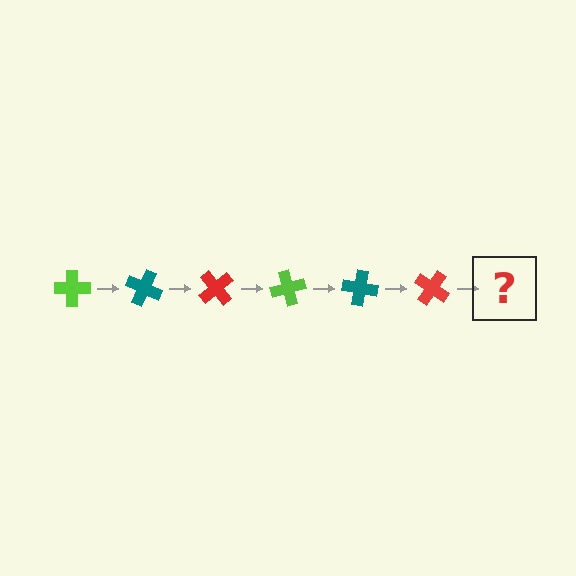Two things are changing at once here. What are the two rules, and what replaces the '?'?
The two rules are that it rotates 25 degrees each step and the color cycles through lime, teal, and red. The '?' should be a lime cross, rotated 150 degrees from the start.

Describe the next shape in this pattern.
It should be a lime cross, rotated 150 degrees from the start.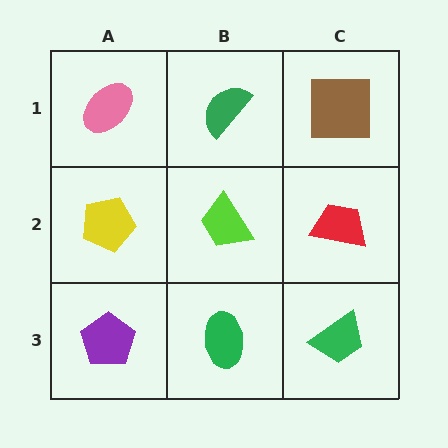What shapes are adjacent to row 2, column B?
A green semicircle (row 1, column B), a green ellipse (row 3, column B), a yellow pentagon (row 2, column A), a red trapezoid (row 2, column C).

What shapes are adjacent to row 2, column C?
A brown square (row 1, column C), a green trapezoid (row 3, column C), a lime trapezoid (row 2, column B).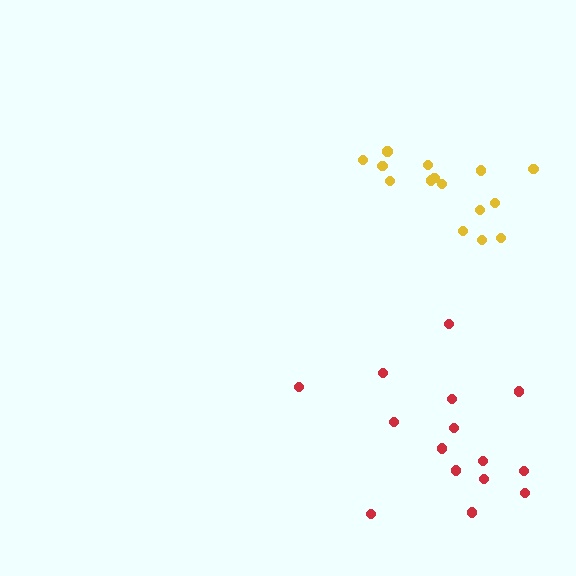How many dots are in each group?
Group 1: 15 dots, Group 2: 15 dots (30 total).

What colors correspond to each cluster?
The clusters are colored: yellow, red.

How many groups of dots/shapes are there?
There are 2 groups.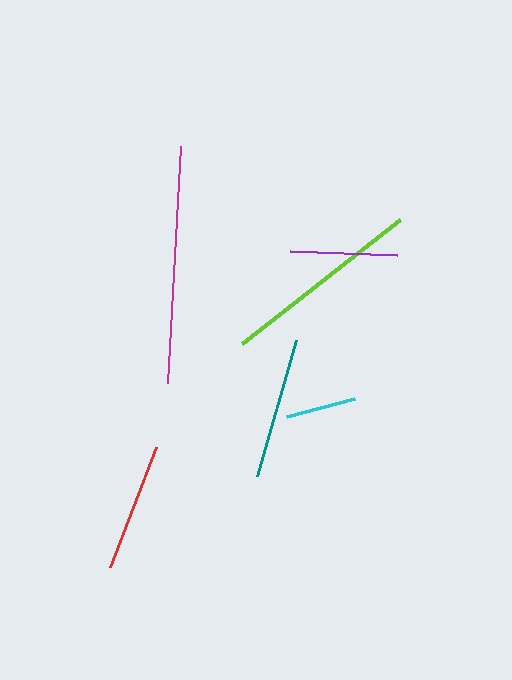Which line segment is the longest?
The magenta line is the longest at approximately 237 pixels.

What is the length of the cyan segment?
The cyan segment is approximately 70 pixels long.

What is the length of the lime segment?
The lime segment is approximately 201 pixels long.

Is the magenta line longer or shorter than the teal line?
The magenta line is longer than the teal line.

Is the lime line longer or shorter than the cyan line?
The lime line is longer than the cyan line.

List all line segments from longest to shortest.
From longest to shortest: magenta, lime, teal, red, purple, cyan.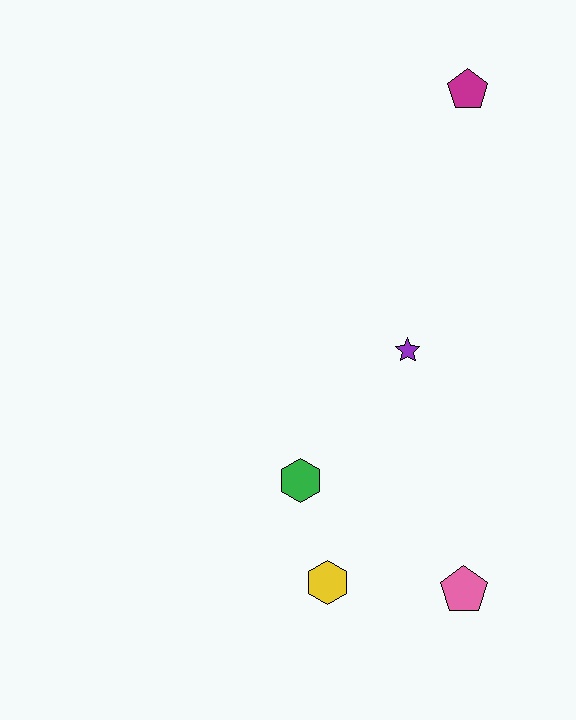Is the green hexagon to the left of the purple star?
Yes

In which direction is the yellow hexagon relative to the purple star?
The yellow hexagon is below the purple star.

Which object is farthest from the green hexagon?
The magenta pentagon is farthest from the green hexagon.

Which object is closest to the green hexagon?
The yellow hexagon is closest to the green hexagon.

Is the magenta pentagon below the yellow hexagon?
No